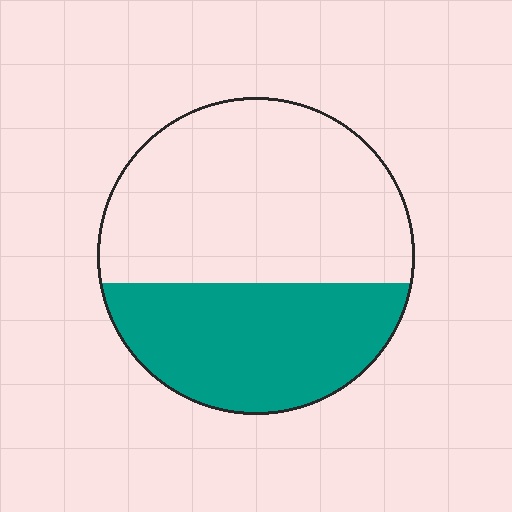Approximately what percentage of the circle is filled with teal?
Approximately 40%.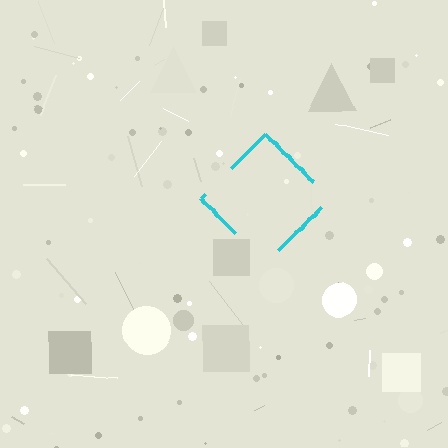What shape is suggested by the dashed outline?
The dashed outline suggests a diamond.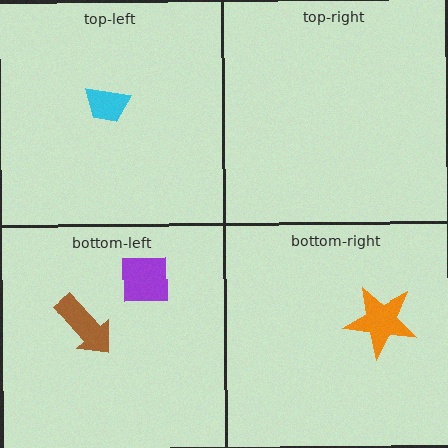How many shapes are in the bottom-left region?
2.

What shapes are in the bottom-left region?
The purple square, the brown arrow.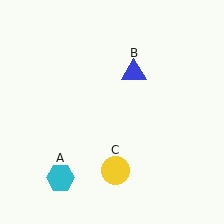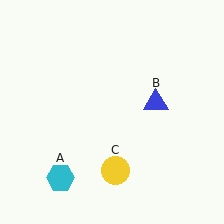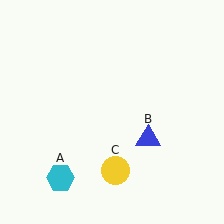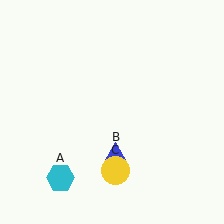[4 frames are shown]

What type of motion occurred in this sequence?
The blue triangle (object B) rotated clockwise around the center of the scene.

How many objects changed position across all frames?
1 object changed position: blue triangle (object B).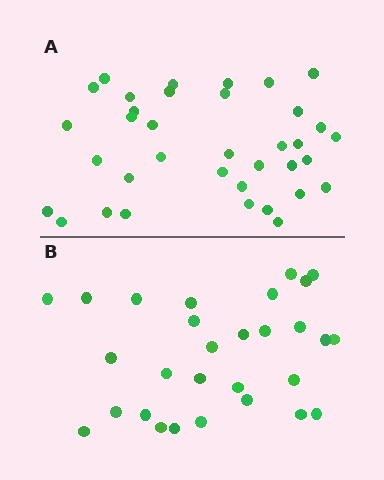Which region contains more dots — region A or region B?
Region A (the top region) has more dots.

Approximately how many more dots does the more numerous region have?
Region A has roughly 8 or so more dots than region B.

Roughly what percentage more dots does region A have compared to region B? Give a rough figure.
About 25% more.